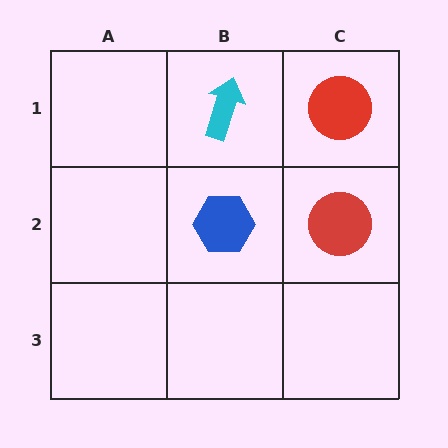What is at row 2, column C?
A red circle.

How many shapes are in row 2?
2 shapes.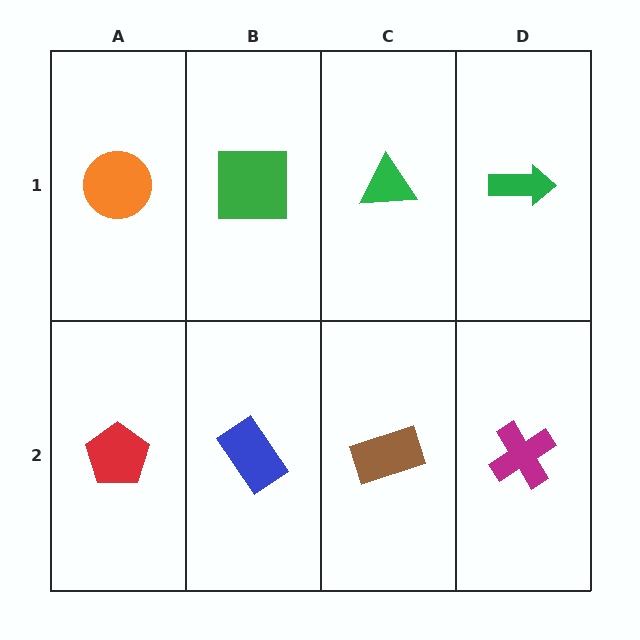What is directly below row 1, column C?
A brown rectangle.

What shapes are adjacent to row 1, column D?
A magenta cross (row 2, column D), a green triangle (row 1, column C).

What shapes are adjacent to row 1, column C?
A brown rectangle (row 2, column C), a green square (row 1, column B), a green arrow (row 1, column D).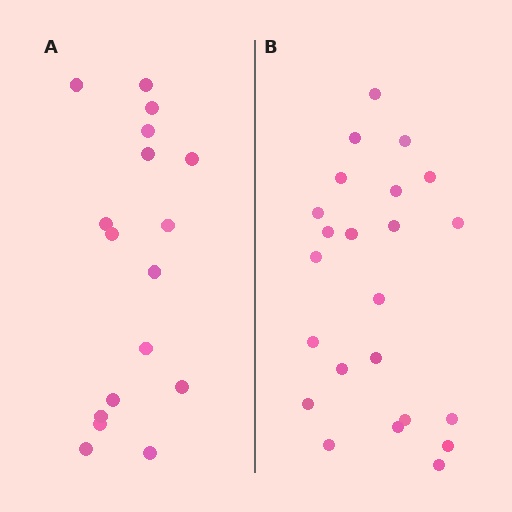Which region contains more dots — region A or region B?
Region B (the right region) has more dots.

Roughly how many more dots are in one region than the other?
Region B has about 6 more dots than region A.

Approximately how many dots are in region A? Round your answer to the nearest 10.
About 20 dots. (The exact count is 17, which rounds to 20.)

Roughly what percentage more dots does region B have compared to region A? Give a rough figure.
About 35% more.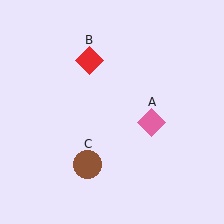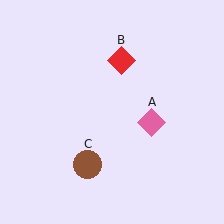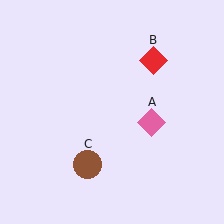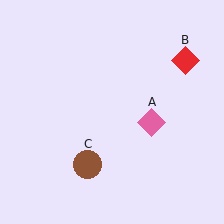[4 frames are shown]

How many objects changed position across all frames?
1 object changed position: red diamond (object B).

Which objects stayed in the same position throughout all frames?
Pink diamond (object A) and brown circle (object C) remained stationary.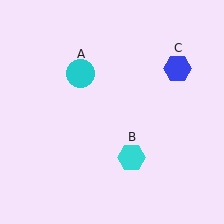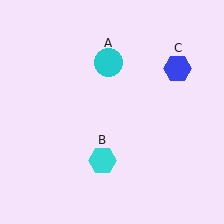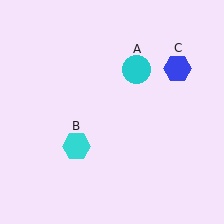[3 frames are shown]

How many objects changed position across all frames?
2 objects changed position: cyan circle (object A), cyan hexagon (object B).